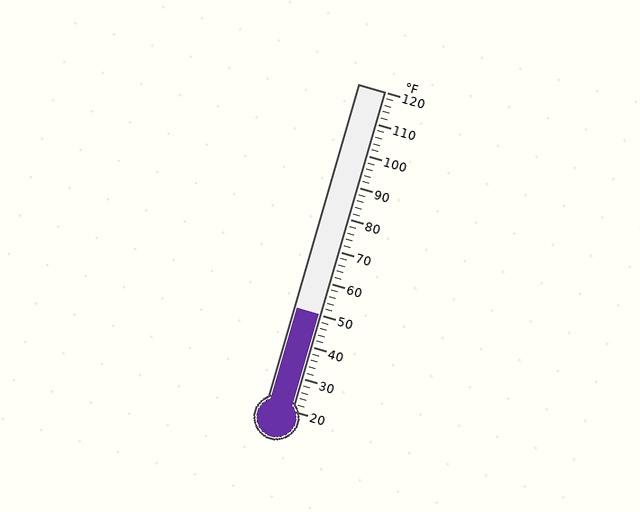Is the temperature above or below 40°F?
The temperature is above 40°F.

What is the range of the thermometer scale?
The thermometer scale ranges from 20°F to 120°F.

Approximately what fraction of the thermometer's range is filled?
The thermometer is filled to approximately 30% of its range.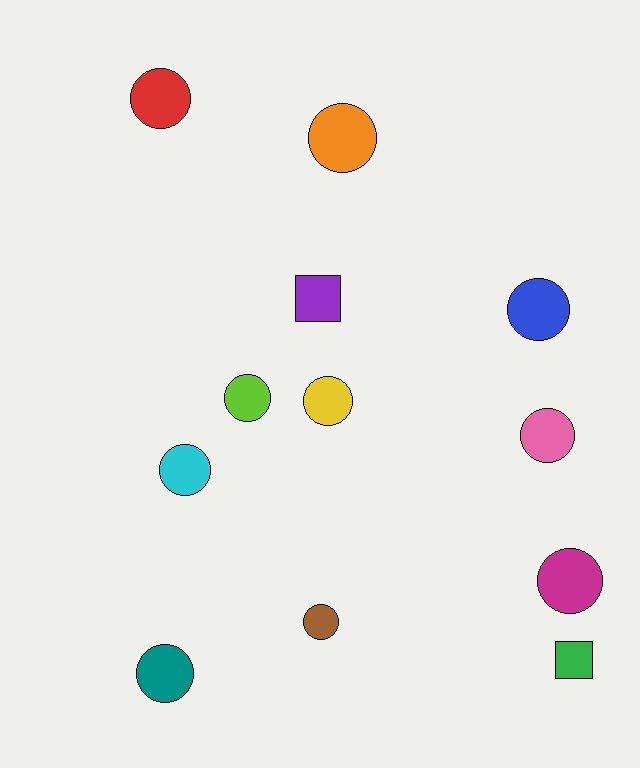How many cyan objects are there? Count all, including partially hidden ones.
There is 1 cyan object.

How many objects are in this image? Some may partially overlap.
There are 12 objects.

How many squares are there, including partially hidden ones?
There are 2 squares.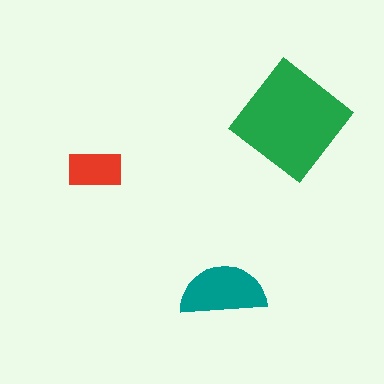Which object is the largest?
The green diamond.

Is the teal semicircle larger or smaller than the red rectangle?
Larger.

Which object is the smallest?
The red rectangle.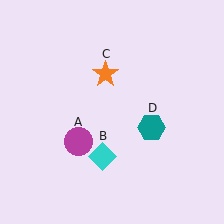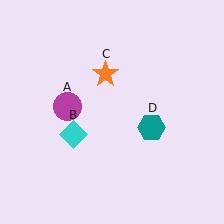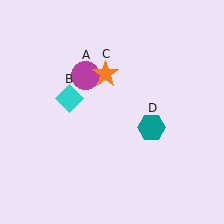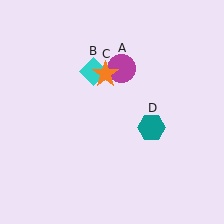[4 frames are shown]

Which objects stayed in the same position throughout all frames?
Orange star (object C) and teal hexagon (object D) remained stationary.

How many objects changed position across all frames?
2 objects changed position: magenta circle (object A), cyan diamond (object B).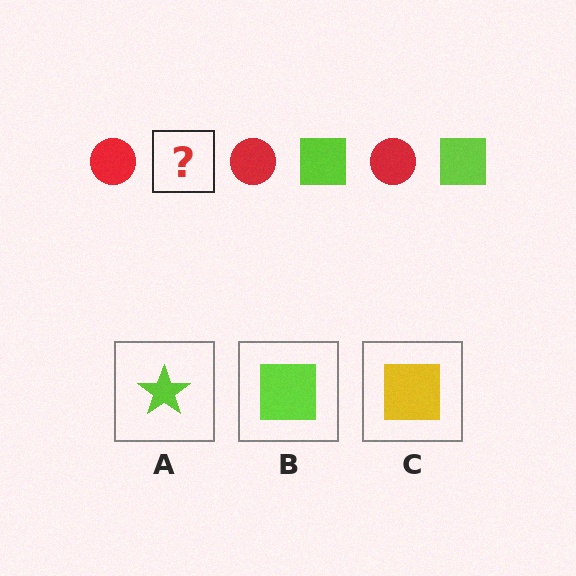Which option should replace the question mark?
Option B.